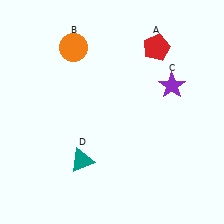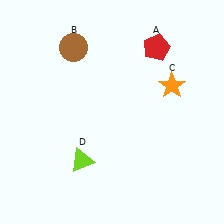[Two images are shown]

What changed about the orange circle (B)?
In Image 1, B is orange. In Image 2, it changed to brown.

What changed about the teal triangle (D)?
In Image 1, D is teal. In Image 2, it changed to lime.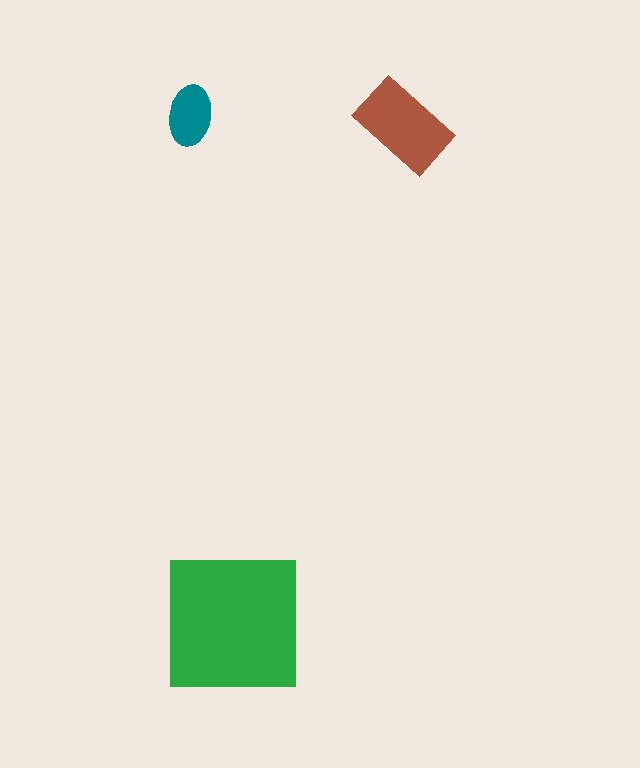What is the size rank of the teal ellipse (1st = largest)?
3rd.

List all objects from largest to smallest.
The green square, the brown rectangle, the teal ellipse.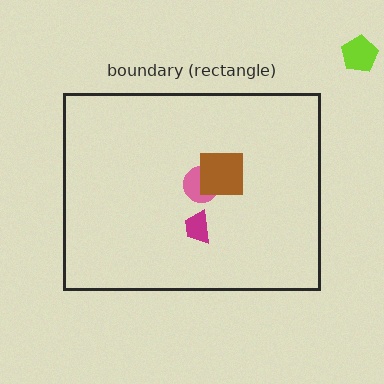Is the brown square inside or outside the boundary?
Inside.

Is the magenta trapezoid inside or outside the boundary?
Inside.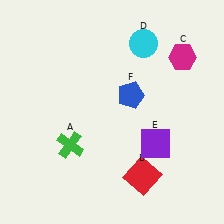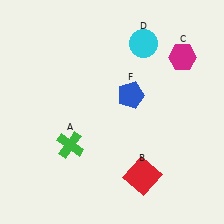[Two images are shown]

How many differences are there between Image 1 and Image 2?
There is 1 difference between the two images.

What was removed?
The purple square (E) was removed in Image 2.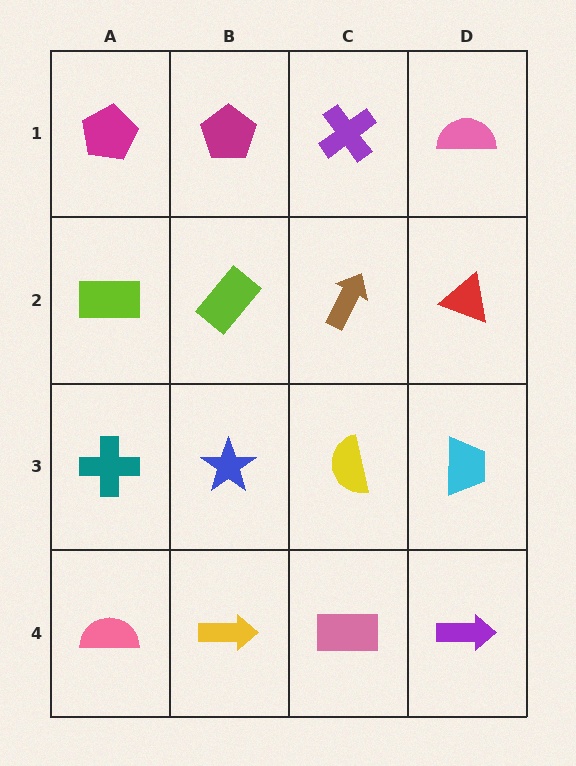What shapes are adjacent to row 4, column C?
A yellow semicircle (row 3, column C), a yellow arrow (row 4, column B), a purple arrow (row 4, column D).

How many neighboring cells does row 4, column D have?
2.